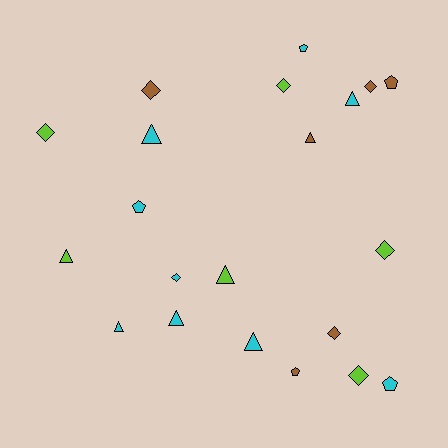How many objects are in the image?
There are 21 objects.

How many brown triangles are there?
There is 1 brown triangle.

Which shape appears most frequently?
Triangle, with 8 objects.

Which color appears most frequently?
Cyan, with 9 objects.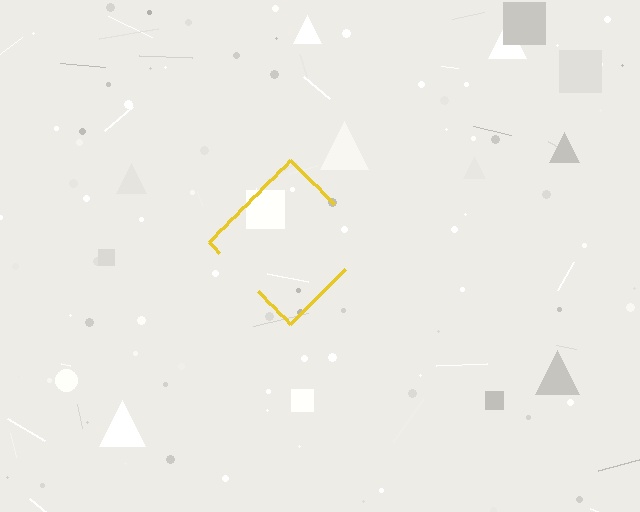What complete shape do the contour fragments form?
The contour fragments form a diamond.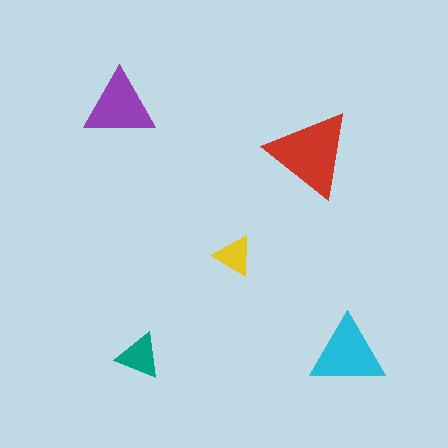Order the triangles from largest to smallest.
the red one, the cyan one, the purple one, the teal one, the yellow one.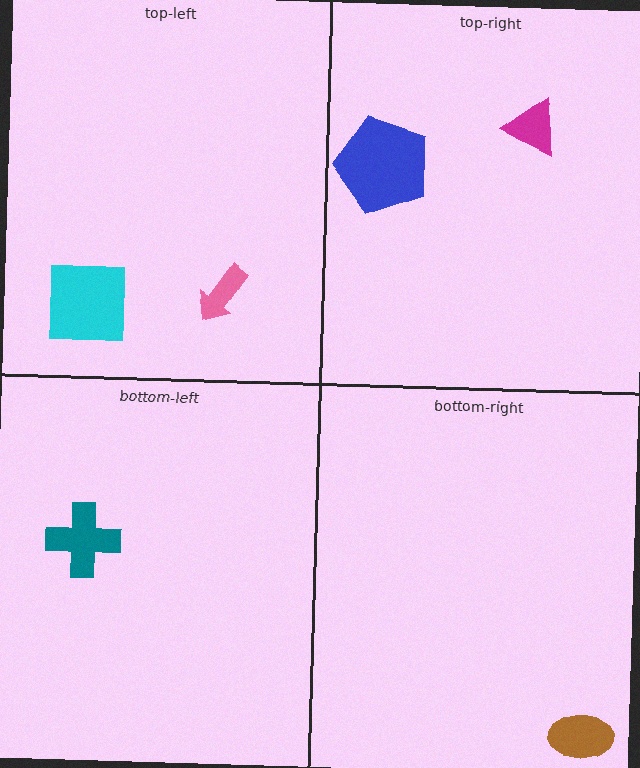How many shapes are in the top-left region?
2.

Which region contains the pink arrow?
The top-left region.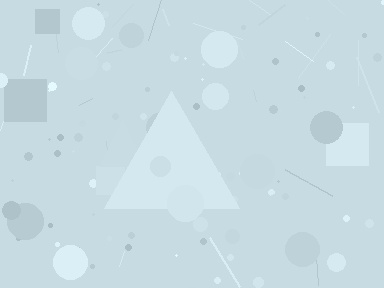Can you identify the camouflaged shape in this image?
The camouflaged shape is a triangle.